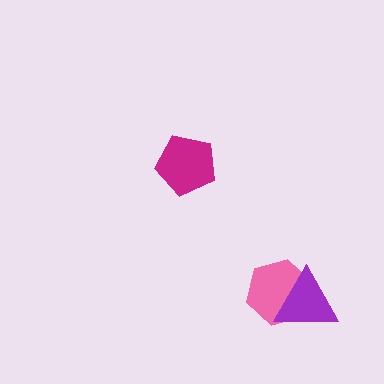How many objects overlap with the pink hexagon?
1 object overlaps with the pink hexagon.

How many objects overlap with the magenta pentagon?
0 objects overlap with the magenta pentagon.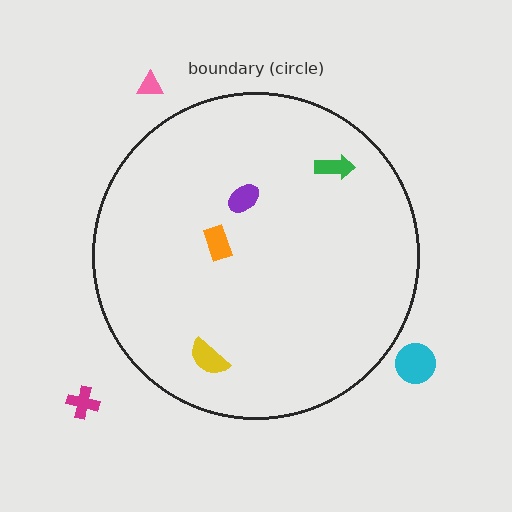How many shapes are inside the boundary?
4 inside, 3 outside.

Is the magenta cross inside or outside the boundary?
Outside.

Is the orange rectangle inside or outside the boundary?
Inside.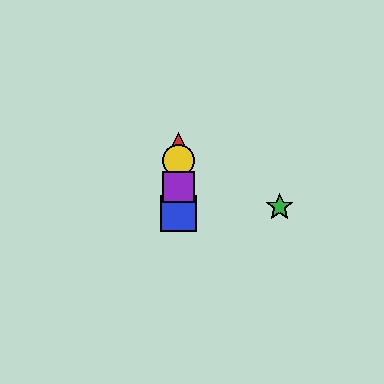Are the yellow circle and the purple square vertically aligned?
Yes, both are at x≈178.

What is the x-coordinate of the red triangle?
The red triangle is at x≈178.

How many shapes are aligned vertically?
4 shapes (the red triangle, the blue square, the yellow circle, the purple square) are aligned vertically.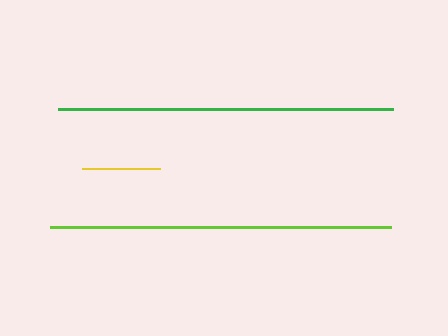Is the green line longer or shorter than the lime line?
The lime line is longer than the green line.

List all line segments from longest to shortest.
From longest to shortest: lime, green, yellow.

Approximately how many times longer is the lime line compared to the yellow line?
The lime line is approximately 4.4 times the length of the yellow line.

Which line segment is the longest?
The lime line is the longest at approximately 341 pixels.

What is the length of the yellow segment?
The yellow segment is approximately 78 pixels long.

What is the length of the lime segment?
The lime segment is approximately 341 pixels long.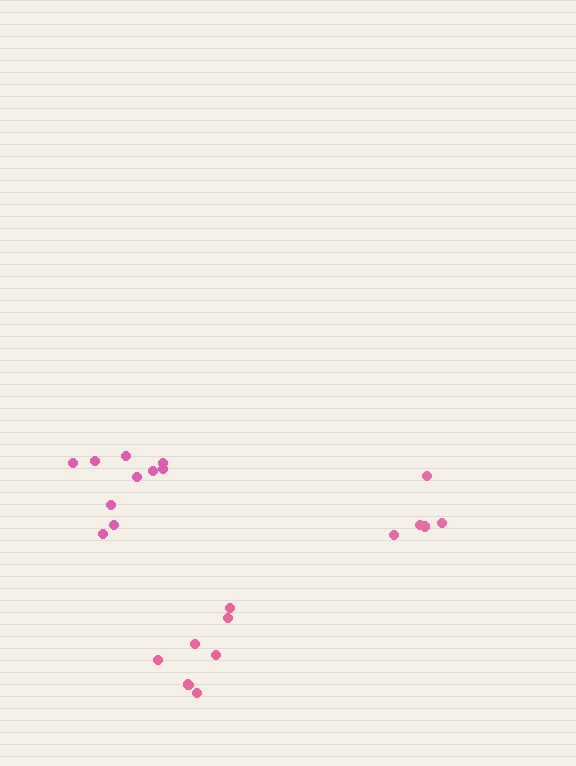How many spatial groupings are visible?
There are 3 spatial groupings.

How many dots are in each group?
Group 1: 8 dots, Group 2: 6 dots, Group 3: 10 dots (24 total).